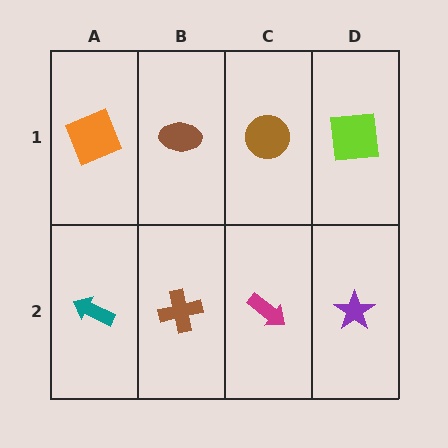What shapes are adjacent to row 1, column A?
A teal arrow (row 2, column A), a brown ellipse (row 1, column B).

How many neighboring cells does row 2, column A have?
2.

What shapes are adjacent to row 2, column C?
A brown circle (row 1, column C), a brown cross (row 2, column B), a purple star (row 2, column D).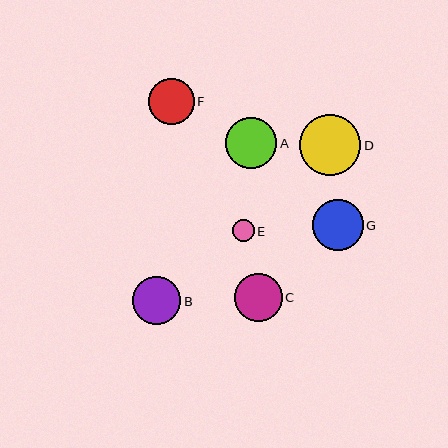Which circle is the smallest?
Circle E is the smallest with a size of approximately 22 pixels.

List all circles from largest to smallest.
From largest to smallest: D, A, G, B, C, F, E.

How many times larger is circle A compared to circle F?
Circle A is approximately 1.1 times the size of circle F.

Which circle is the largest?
Circle D is the largest with a size of approximately 61 pixels.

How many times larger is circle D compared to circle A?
Circle D is approximately 1.2 times the size of circle A.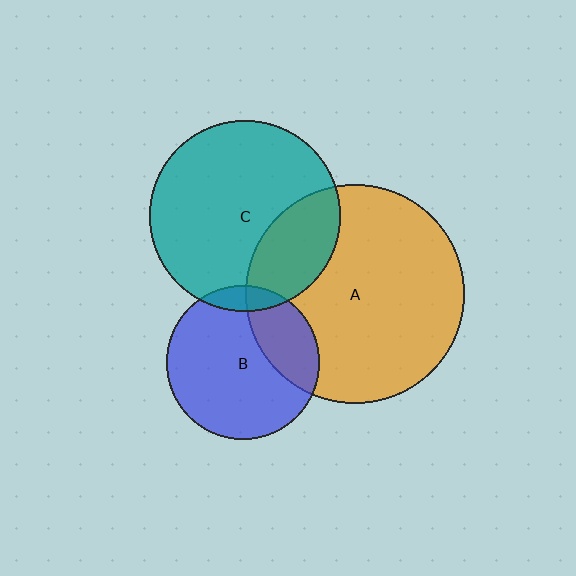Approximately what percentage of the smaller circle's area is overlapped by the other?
Approximately 10%.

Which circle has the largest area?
Circle A (orange).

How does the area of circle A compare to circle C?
Approximately 1.3 times.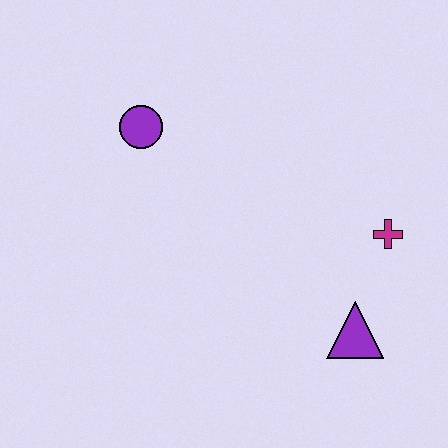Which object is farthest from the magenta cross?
The purple circle is farthest from the magenta cross.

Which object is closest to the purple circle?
The magenta cross is closest to the purple circle.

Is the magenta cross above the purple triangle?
Yes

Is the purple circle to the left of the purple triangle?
Yes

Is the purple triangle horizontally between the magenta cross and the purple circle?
Yes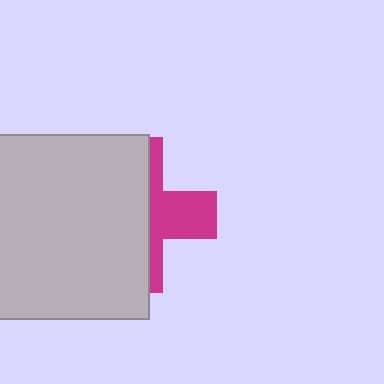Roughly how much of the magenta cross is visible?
A small part of it is visible (roughly 38%).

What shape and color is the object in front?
The object in front is a light gray rectangle.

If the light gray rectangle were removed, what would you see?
You would see the complete magenta cross.